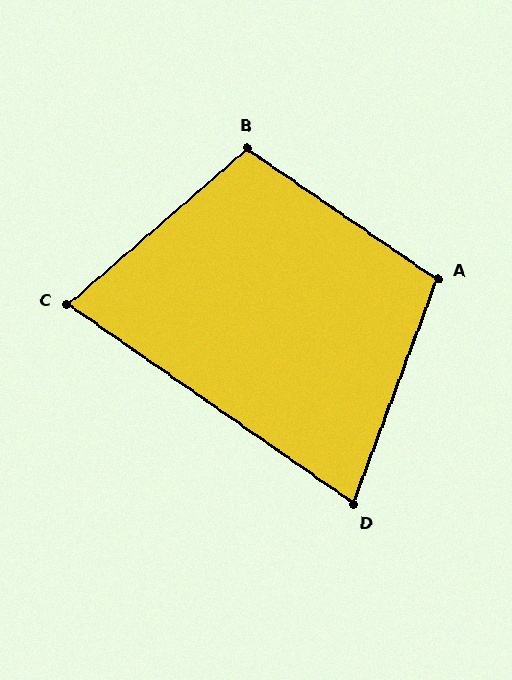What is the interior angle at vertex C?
Approximately 76 degrees (acute).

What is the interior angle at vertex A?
Approximately 104 degrees (obtuse).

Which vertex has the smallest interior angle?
D, at approximately 75 degrees.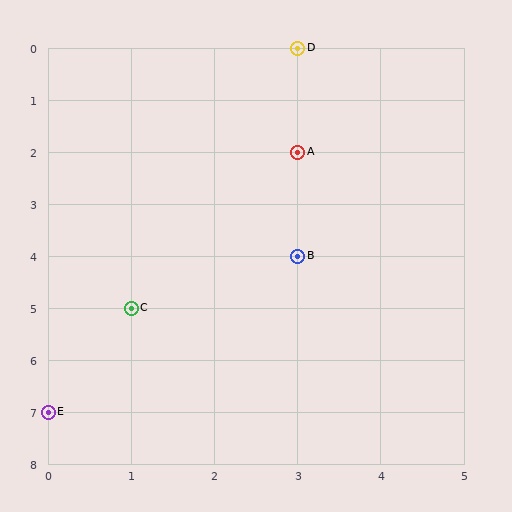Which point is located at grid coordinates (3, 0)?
Point D is at (3, 0).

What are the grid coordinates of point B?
Point B is at grid coordinates (3, 4).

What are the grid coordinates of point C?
Point C is at grid coordinates (1, 5).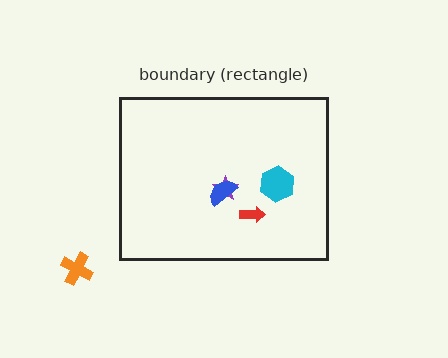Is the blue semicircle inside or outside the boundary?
Inside.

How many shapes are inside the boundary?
4 inside, 1 outside.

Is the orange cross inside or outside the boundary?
Outside.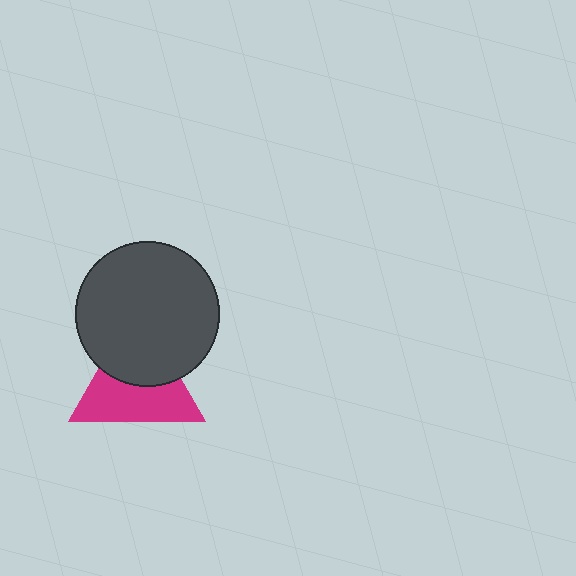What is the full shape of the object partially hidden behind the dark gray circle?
The partially hidden object is a magenta triangle.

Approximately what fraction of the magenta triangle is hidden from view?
Roughly 45% of the magenta triangle is hidden behind the dark gray circle.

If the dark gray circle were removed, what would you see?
You would see the complete magenta triangle.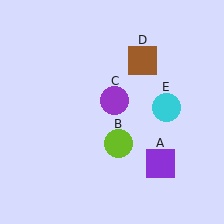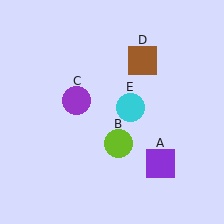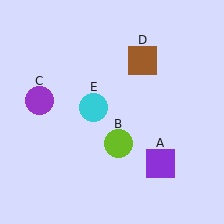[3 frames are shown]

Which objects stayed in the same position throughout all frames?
Purple square (object A) and lime circle (object B) and brown square (object D) remained stationary.